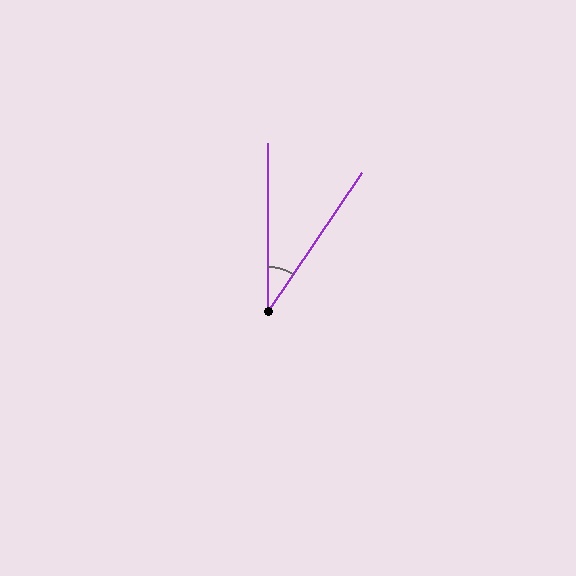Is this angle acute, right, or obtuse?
It is acute.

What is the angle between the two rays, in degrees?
Approximately 34 degrees.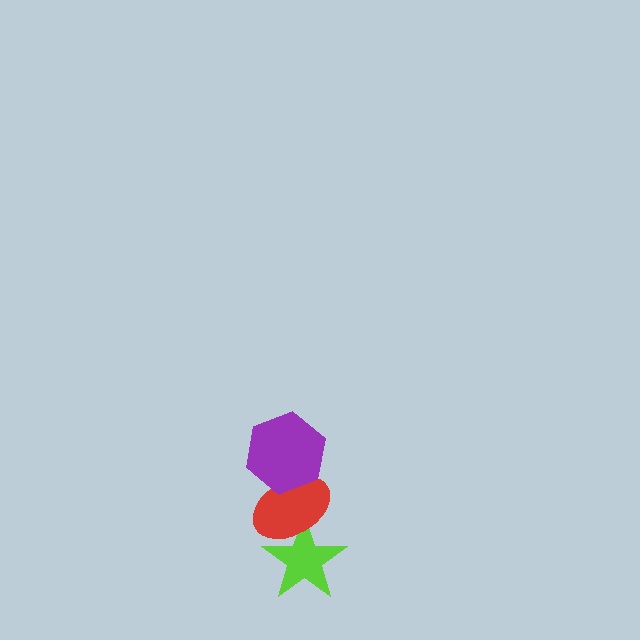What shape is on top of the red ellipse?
The purple hexagon is on top of the red ellipse.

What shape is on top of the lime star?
The red ellipse is on top of the lime star.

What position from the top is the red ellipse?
The red ellipse is 2nd from the top.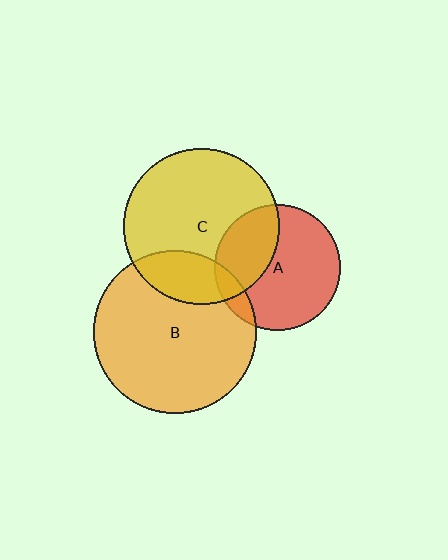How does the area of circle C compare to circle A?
Approximately 1.5 times.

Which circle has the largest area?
Circle B (orange).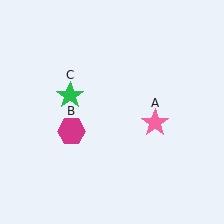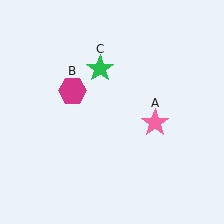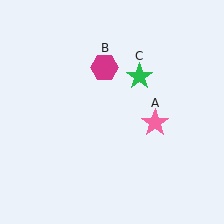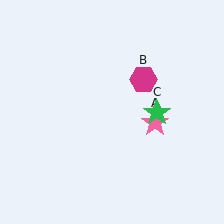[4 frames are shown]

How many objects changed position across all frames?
2 objects changed position: magenta hexagon (object B), green star (object C).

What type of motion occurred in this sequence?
The magenta hexagon (object B), green star (object C) rotated clockwise around the center of the scene.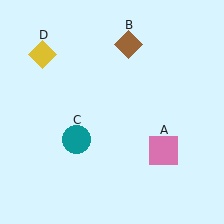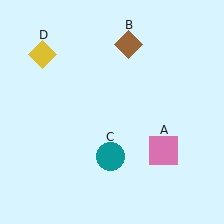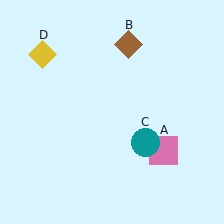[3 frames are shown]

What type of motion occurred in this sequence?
The teal circle (object C) rotated counterclockwise around the center of the scene.